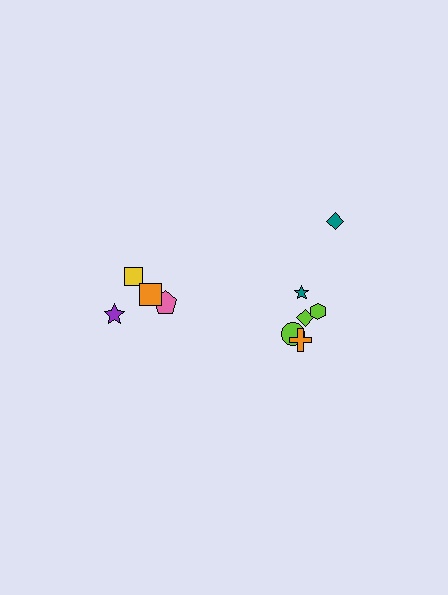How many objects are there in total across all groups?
There are 10 objects.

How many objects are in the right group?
There are 6 objects.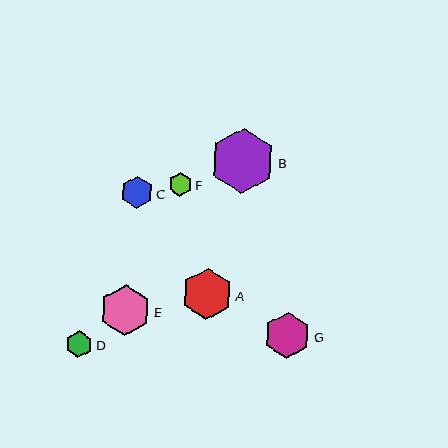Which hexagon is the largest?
Hexagon B is the largest with a size of approximately 65 pixels.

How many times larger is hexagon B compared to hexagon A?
Hexagon B is approximately 1.3 times the size of hexagon A.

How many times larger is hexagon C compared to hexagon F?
Hexagon C is approximately 1.4 times the size of hexagon F.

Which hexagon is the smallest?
Hexagon F is the smallest with a size of approximately 23 pixels.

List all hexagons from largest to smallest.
From largest to smallest: B, A, E, G, C, D, F.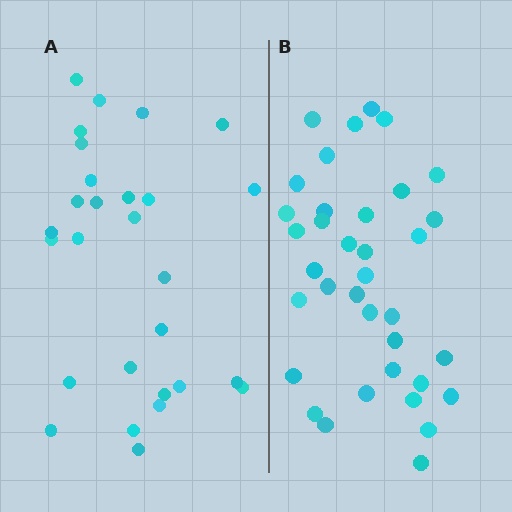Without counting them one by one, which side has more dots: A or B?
Region B (the right region) has more dots.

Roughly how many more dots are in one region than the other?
Region B has roughly 8 or so more dots than region A.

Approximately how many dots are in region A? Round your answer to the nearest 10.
About 30 dots. (The exact count is 28, which rounds to 30.)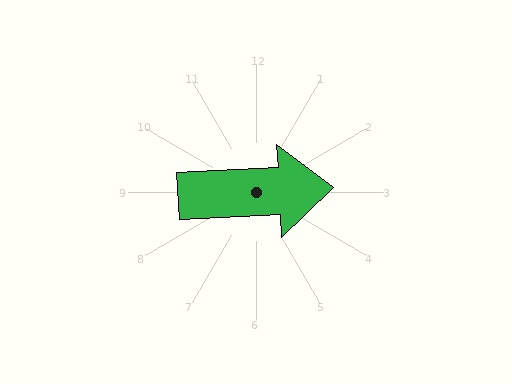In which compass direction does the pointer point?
East.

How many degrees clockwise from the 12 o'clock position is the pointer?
Approximately 87 degrees.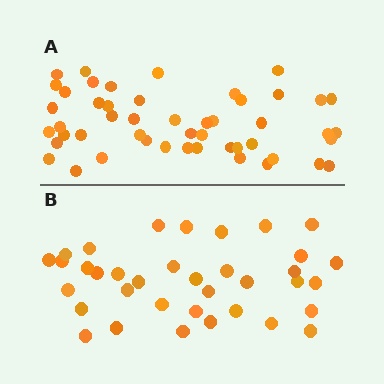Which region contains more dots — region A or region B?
Region A (the top region) has more dots.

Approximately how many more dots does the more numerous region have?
Region A has approximately 15 more dots than region B.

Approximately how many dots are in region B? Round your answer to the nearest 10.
About 40 dots. (The exact count is 36, which rounds to 40.)